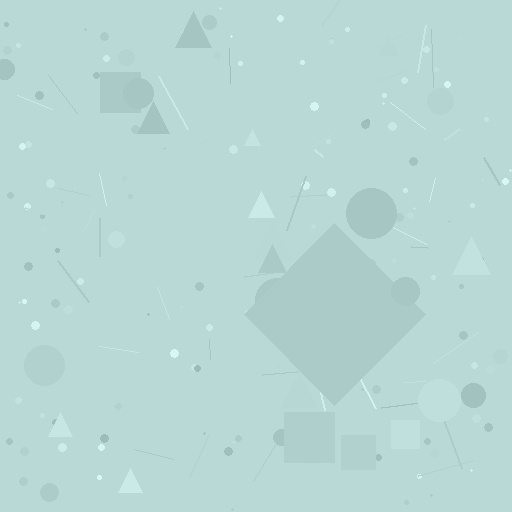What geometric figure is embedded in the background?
A diamond is embedded in the background.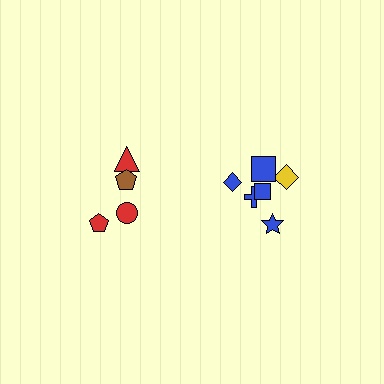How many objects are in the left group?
There are 4 objects.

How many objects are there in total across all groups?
There are 10 objects.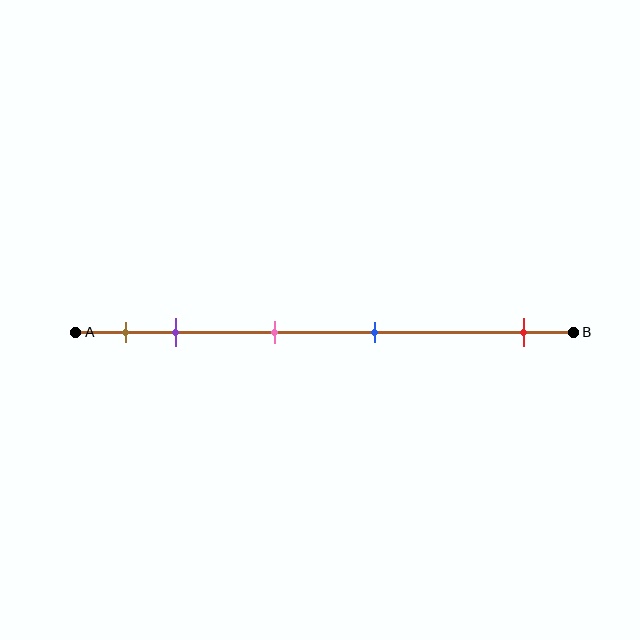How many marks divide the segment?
There are 5 marks dividing the segment.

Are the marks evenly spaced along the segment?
No, the marks are not evenly spaced.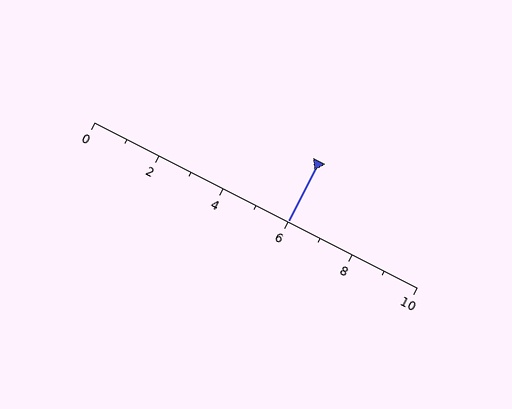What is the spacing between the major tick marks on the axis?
The major ticks are spaced 2 apart.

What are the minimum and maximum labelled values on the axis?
The axis runs from 0 to 10.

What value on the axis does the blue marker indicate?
The marker indicates approximately 6.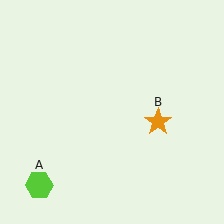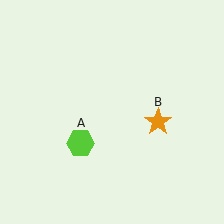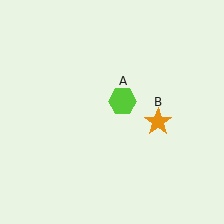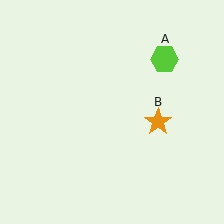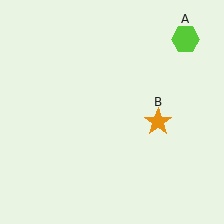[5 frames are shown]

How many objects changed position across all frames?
1 object changed position: lime hexagon (object A).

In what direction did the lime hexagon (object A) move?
The lime hexagon (object A) moved up and to the right.